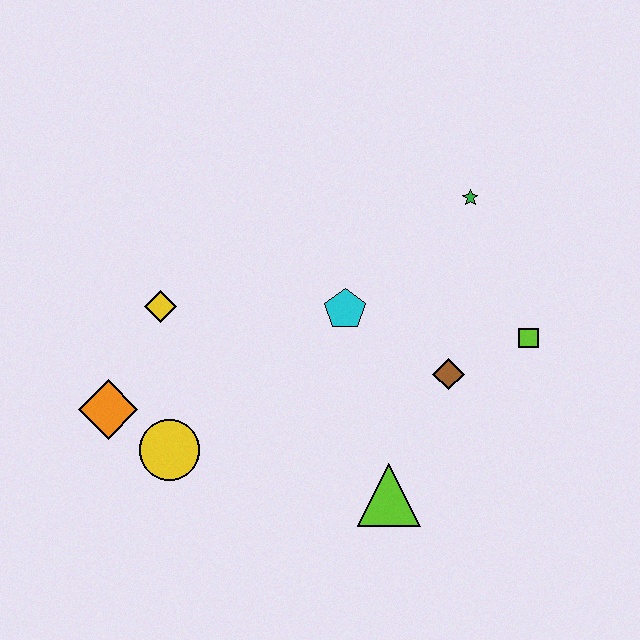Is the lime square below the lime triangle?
No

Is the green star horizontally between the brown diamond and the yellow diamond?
No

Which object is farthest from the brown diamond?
The orange diamond is farthest from the brown diamond.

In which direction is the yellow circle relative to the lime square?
The yellow circle is to the left of the lime square.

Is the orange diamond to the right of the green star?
No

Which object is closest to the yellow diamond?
The orange diamond is closest to the yellow diamond.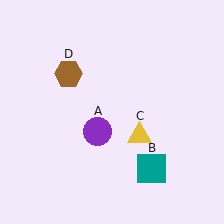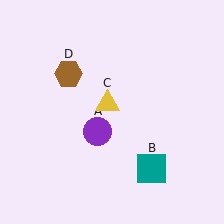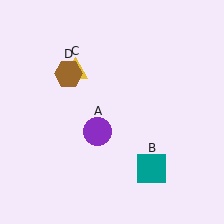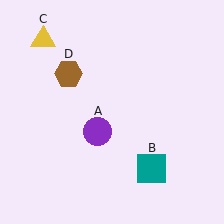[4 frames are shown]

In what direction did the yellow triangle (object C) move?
The yellow triangle (object C) moved up and to the left.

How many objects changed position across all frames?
1 object changed position: yellow triangle (object C).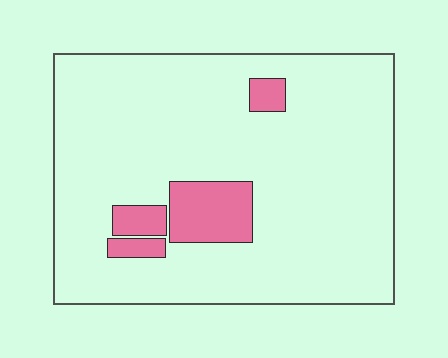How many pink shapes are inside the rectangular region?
4.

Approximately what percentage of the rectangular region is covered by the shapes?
Approximately 10%.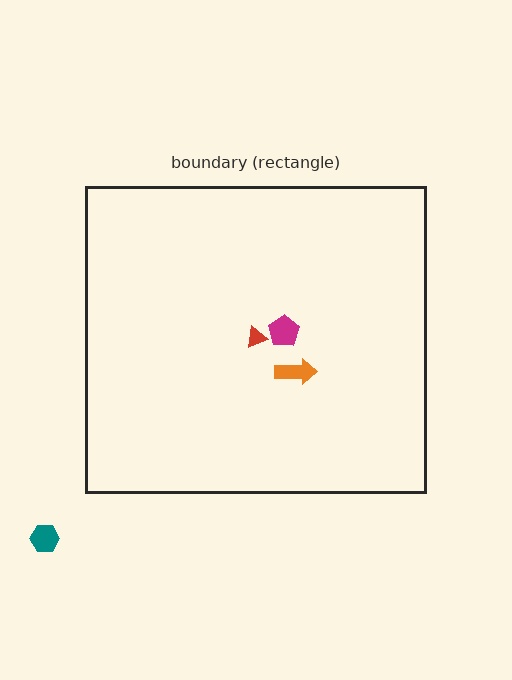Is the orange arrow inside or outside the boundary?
Inside.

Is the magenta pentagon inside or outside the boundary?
Inside.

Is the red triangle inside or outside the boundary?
Inside.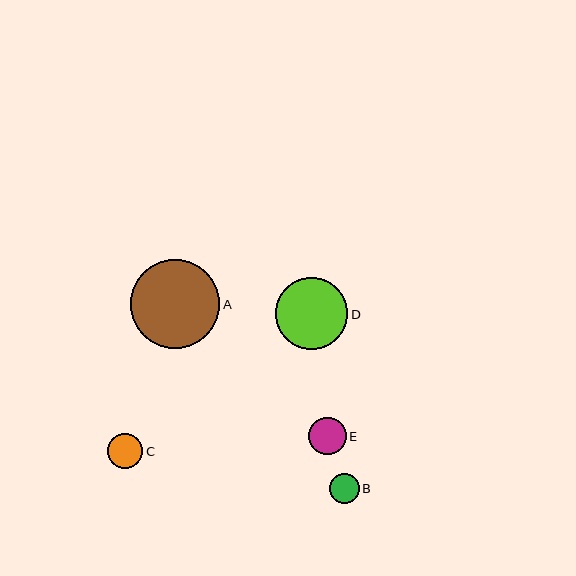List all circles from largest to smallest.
From largest to smallest: A, D, E, C, B.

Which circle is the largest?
Circle A is the largest with a size of approximately 89 pixels.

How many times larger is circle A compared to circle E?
Circle A is approximately 2.4 times the size of circle E.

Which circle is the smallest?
Circle B is the smallest with a size of approximately 30 pixels.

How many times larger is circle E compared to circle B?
Circle E is approximately 1.3 times the size of circle B.